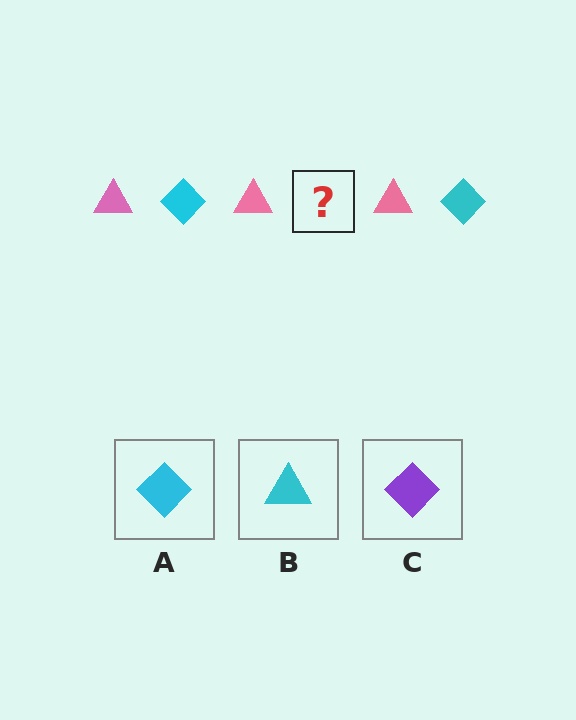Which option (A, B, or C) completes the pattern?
A.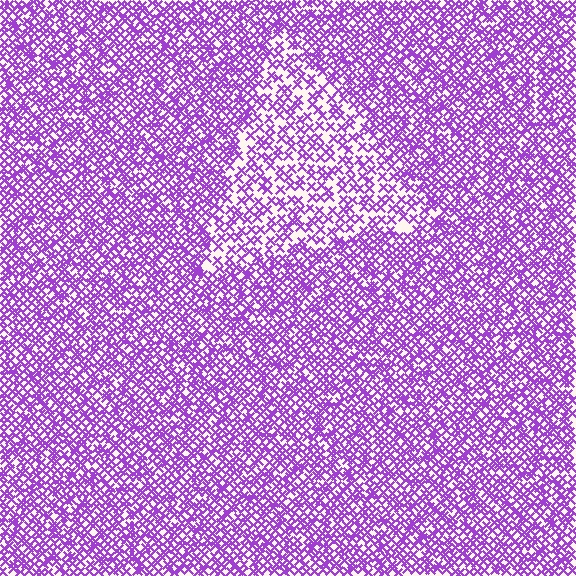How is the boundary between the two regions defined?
The boundary is defined by a change in element density (approximately 1.7x ratio). All elements are the same color, size, and shape.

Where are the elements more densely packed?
The elements are more densely packed outside the triangle boundary.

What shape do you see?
I see a triangle.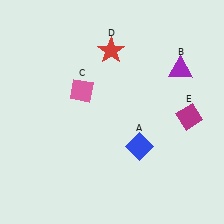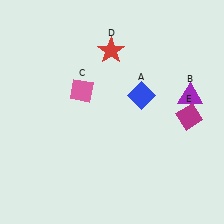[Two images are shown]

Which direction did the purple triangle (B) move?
The purple triangle (B) moved down.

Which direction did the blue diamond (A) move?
The blue diamond (A) moved up.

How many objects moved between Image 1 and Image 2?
2 objects moved between the two images.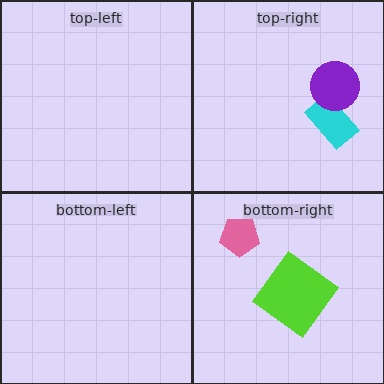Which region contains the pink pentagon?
The bottom-right region.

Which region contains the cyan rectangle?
The top-right region.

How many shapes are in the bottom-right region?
2.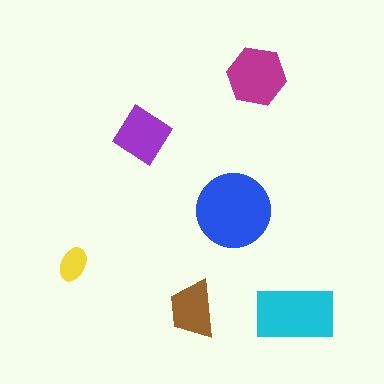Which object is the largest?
The blue circle.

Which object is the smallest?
The yellow ellipse.